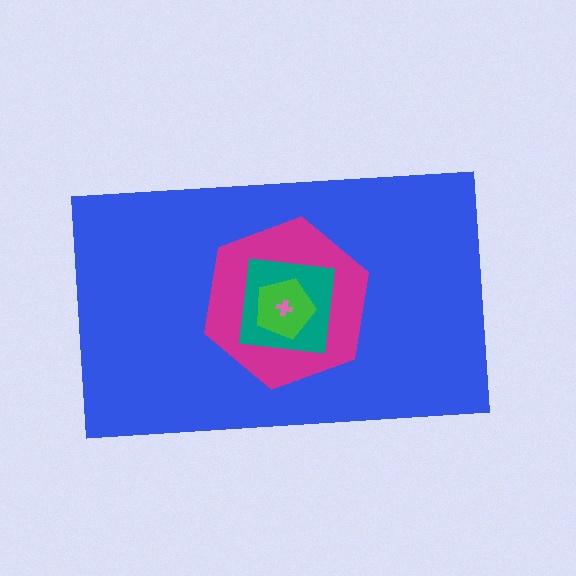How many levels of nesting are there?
5.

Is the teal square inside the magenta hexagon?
Yes.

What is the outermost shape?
The blue rectangle.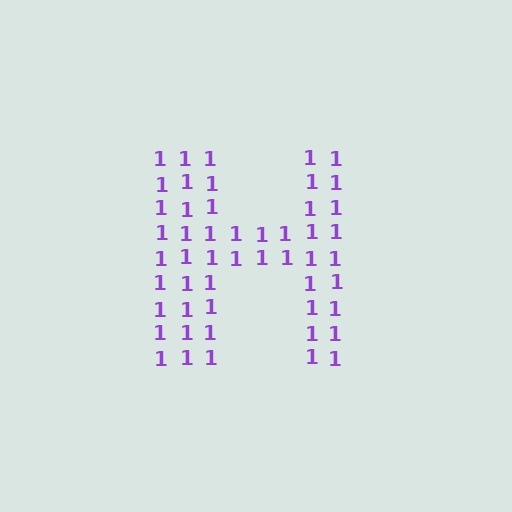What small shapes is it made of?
It is made of small digit 1's.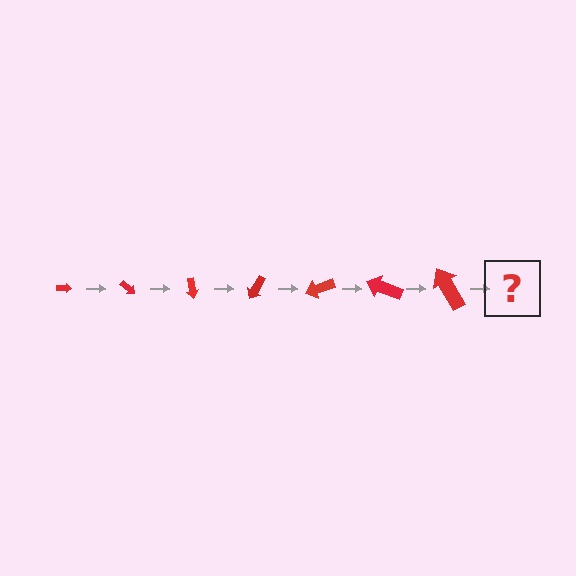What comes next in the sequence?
The next element should be an arrow, larger than the previous one and rotated 280 degrees from the start.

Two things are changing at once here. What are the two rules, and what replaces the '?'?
The two rules are that the arrow grows larger each step and it rotates 40 degrees each step. The '?' should be an arrow, larger than the previous one and rotated 280 degrees from the start.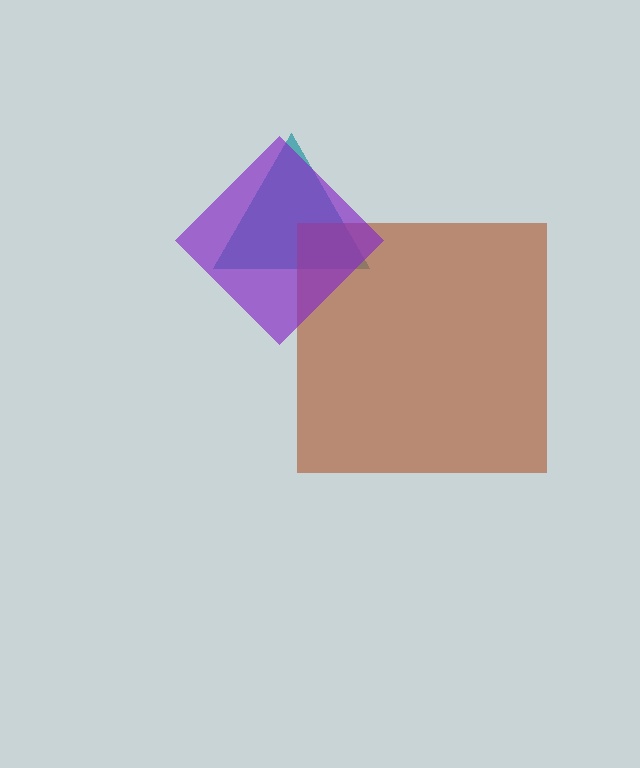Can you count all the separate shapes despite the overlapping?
Yes, there are 3 separate shapes.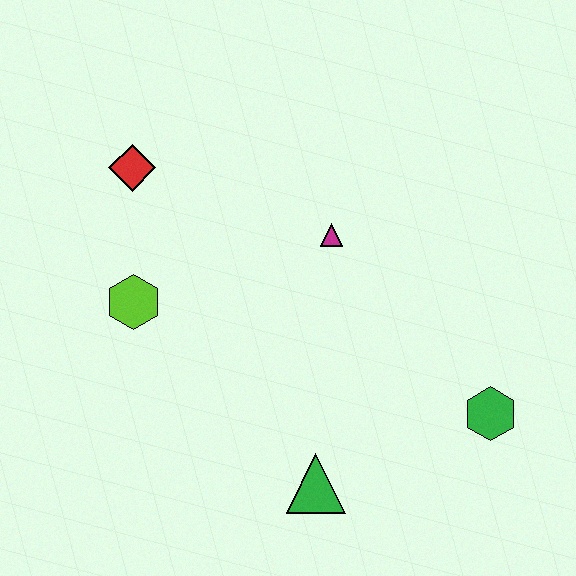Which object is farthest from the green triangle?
The red diamond is farthest from the green triangle.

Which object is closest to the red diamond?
The lime hexagon is closest to the red diamond.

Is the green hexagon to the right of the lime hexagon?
Yes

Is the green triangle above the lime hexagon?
No